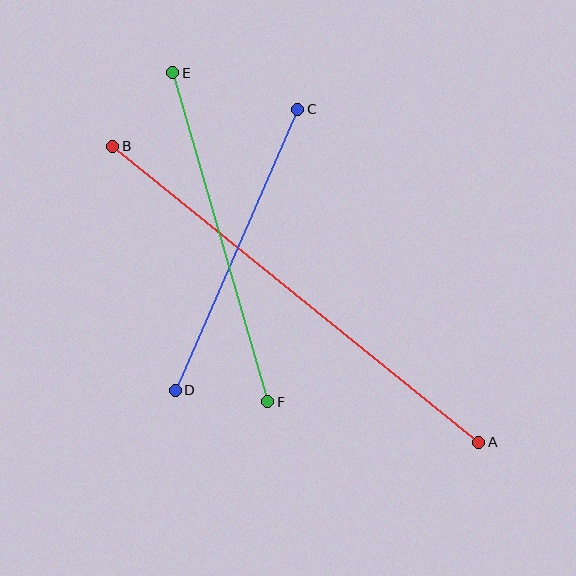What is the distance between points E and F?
The distance is approximately 343 pixels.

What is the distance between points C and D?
The distance is approximately 307 pixels.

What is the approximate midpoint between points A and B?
The midpoint is at approximately (296, 294) pixels.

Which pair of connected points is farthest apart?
Points A and B are farthest apart.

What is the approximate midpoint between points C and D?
The midpoint is at approximately (237, 250) pixels.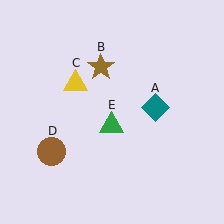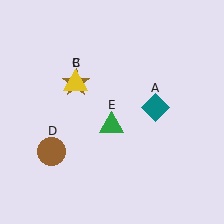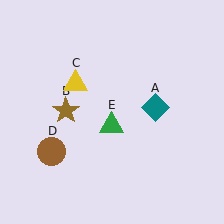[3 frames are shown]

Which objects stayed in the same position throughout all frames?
Teal diamond (object A) and yellow triangle (object C) and brown circle (object D) and green triangle (object E) remained stationary.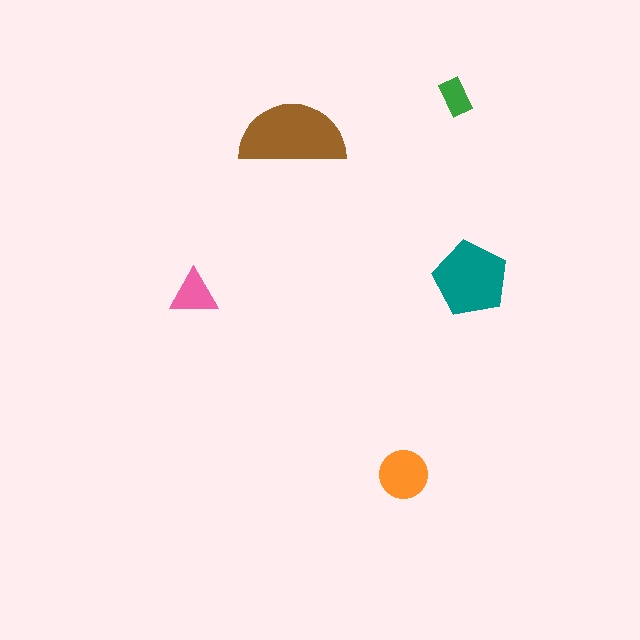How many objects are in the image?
There are 5 objects in the image.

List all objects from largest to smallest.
The brown semicircle, the teal pentagon, the orange circle, the pink triangle, the green rectangle.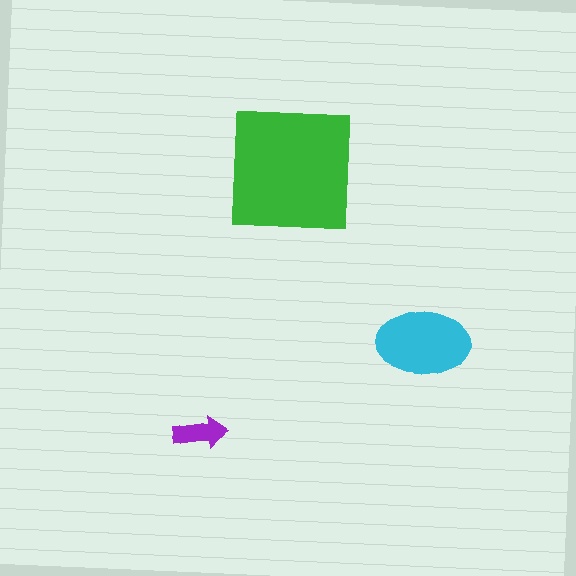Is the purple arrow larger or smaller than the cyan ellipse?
Smaller.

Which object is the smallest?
The purple arrow.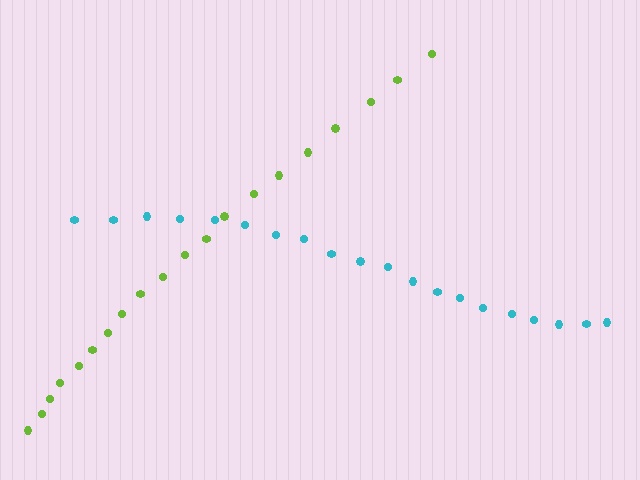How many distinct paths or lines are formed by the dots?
There are 2 distinct paths.